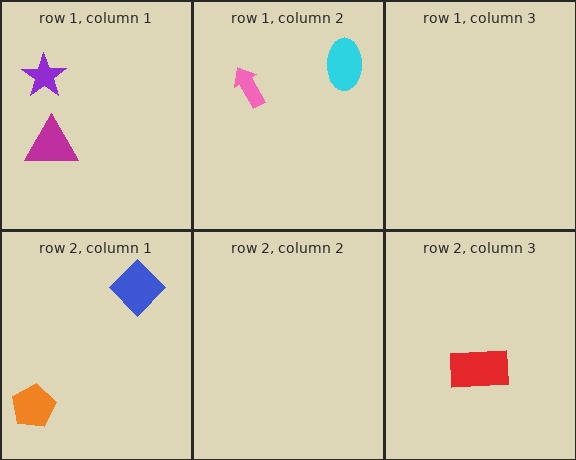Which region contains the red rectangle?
The row 2, column 3 region.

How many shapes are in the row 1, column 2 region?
2.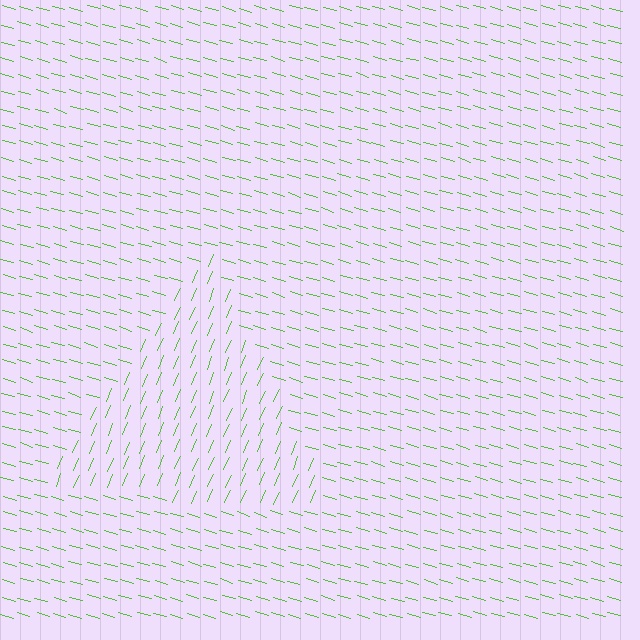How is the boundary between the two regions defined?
The boundary is defined purely by a change in line orientation (approximately 83 degrees difference). All lines are the same color and thickness.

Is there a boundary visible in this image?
Yes, there is a texture boundary formed by a change in line orientation.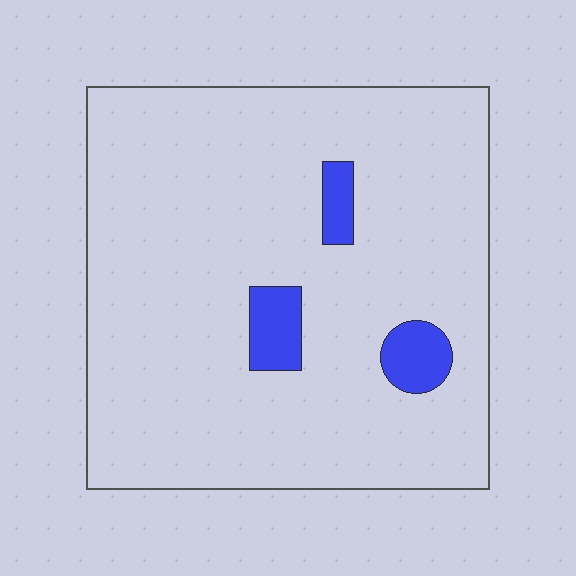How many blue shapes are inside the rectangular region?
3.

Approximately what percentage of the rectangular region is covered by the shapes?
Approximately 5%.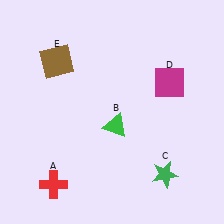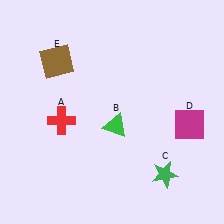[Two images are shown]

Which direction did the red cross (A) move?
The red cross (A) moved up.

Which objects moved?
The objects that moved are: the red cross (A), the magenta square (D).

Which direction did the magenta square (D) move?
The magenta square (D) moved down.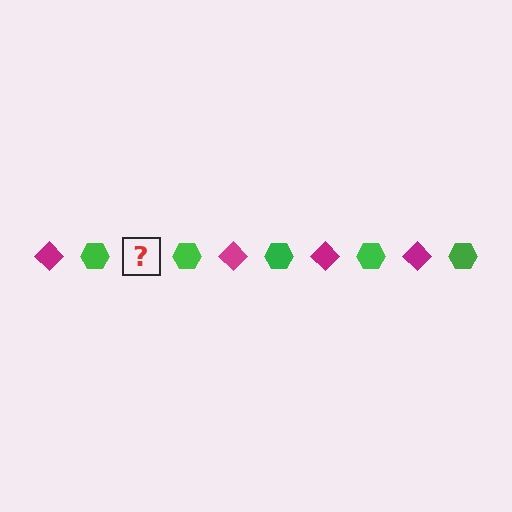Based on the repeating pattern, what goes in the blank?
The blank should be a magenta diamond.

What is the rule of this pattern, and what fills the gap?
The rule is that the pattern alternates between magenta diamond and green hexagon. The gap should be filled with a magenta diamond.